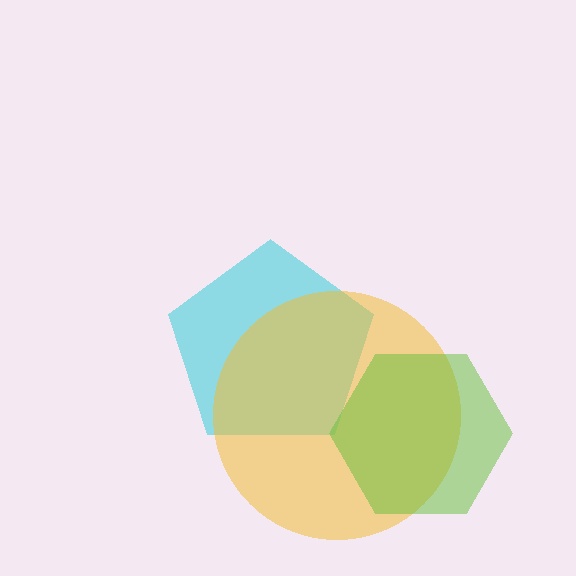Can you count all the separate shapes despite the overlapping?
Yes, there are 3 separate shapes.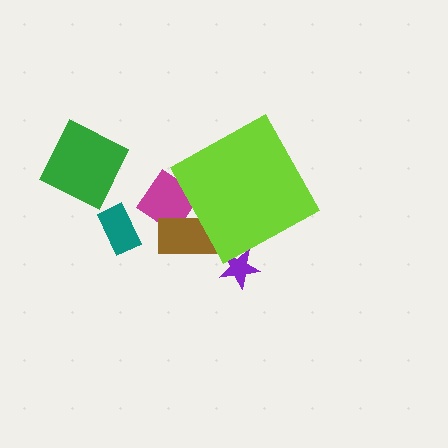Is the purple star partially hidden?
Yes, the purple star is partially hidden behind the lime diamond.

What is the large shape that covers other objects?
A lime diamond.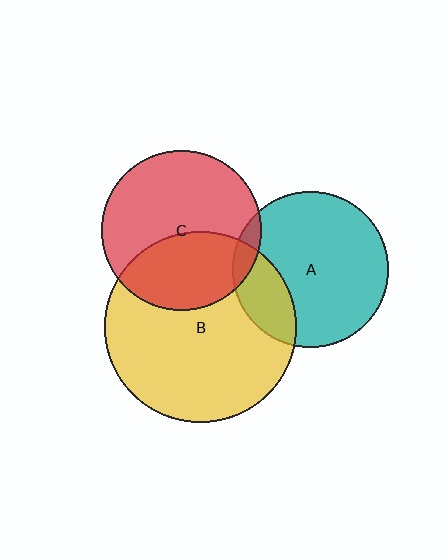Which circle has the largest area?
Circle B (yellow).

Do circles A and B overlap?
Yes.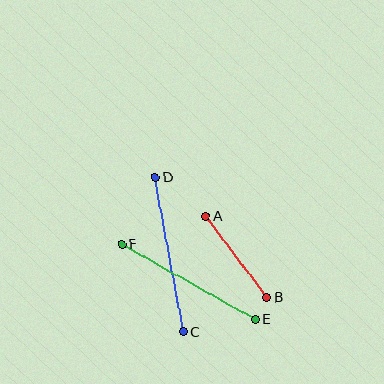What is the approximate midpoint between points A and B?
The midpoint is at approximately (236, 257) pixels.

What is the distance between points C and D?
The distance is approximately 157 pixels.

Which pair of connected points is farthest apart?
Points C and D are farthest apart.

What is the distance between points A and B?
The distance is approximately 101 pixels.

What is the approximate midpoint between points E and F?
The midpoint is at approximately (188, 282) pixels.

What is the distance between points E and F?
The distance is approximately 153 pixels.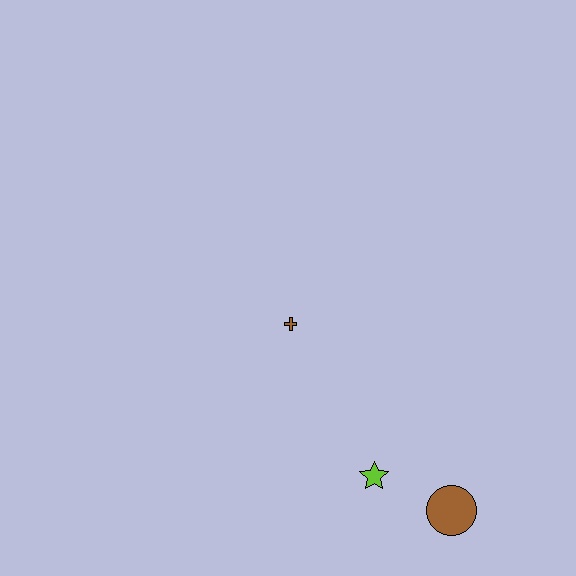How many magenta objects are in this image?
There are no magenta objects.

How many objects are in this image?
There are 3 objects.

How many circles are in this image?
There is 1 circle.